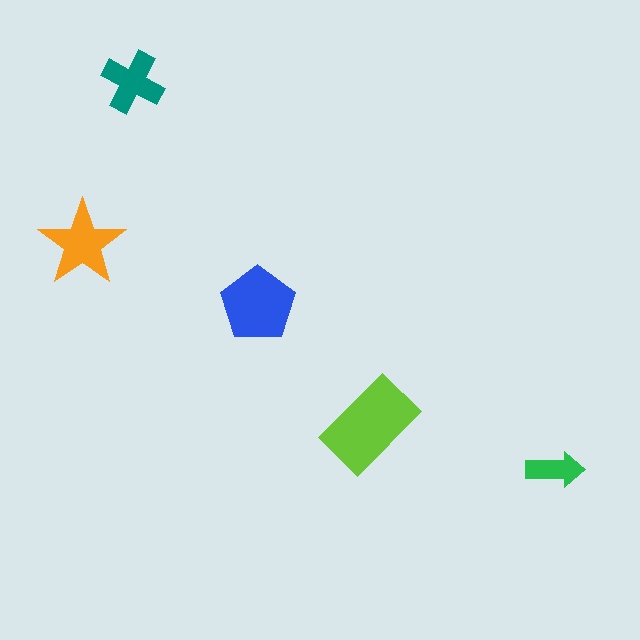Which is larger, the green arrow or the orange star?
The orange star.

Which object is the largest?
The lime rectangle.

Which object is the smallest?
The green arrow.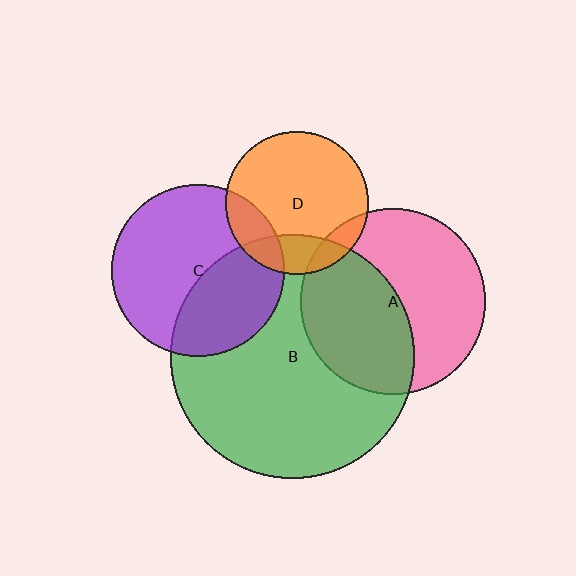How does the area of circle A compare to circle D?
Approximately 1.7 times.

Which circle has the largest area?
Circle B (green).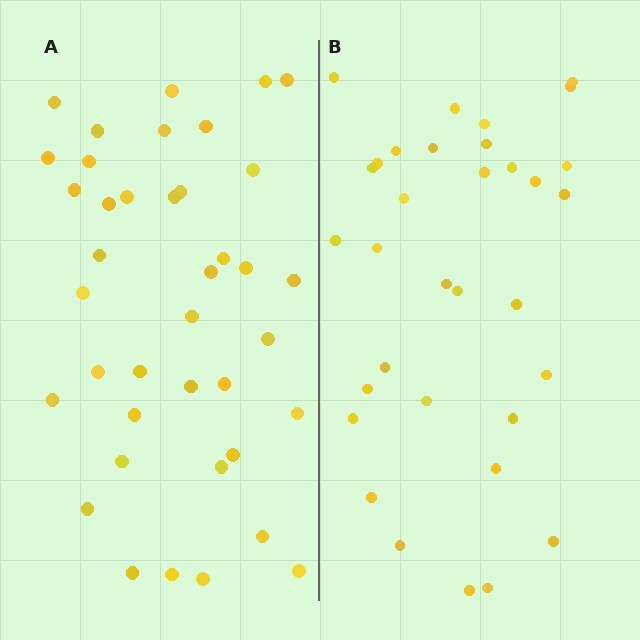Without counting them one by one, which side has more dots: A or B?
Region A (the left region) has more dots.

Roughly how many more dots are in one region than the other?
Region A has about 6 more dots than region B.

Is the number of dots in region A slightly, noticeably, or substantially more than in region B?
Region A has only slightly more — the two regions are fairly close. The ratio is roughly 1.2 to 1.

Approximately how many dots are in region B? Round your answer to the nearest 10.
About 30 dots. (The exact count is 33, which rounds to 30.)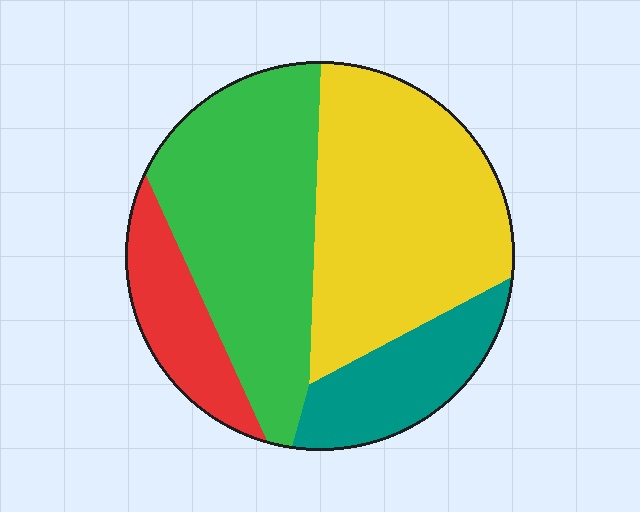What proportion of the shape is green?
Green covers around 35% of the shape.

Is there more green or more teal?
Green.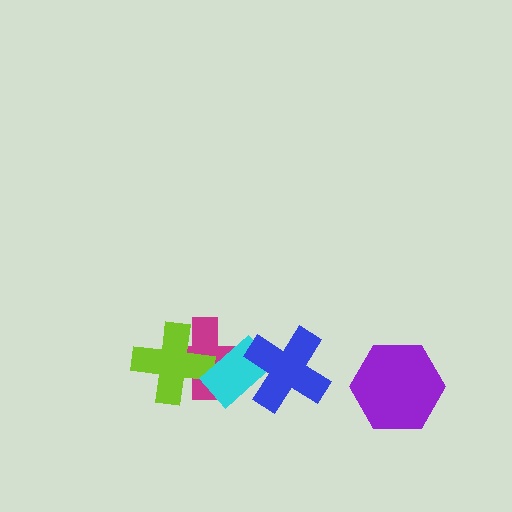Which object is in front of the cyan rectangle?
The blue cross is in front of the cyan rectangle.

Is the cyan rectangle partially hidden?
Yes, it is partially covered by another shape.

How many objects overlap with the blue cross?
1 object overlaps with the blue cross.